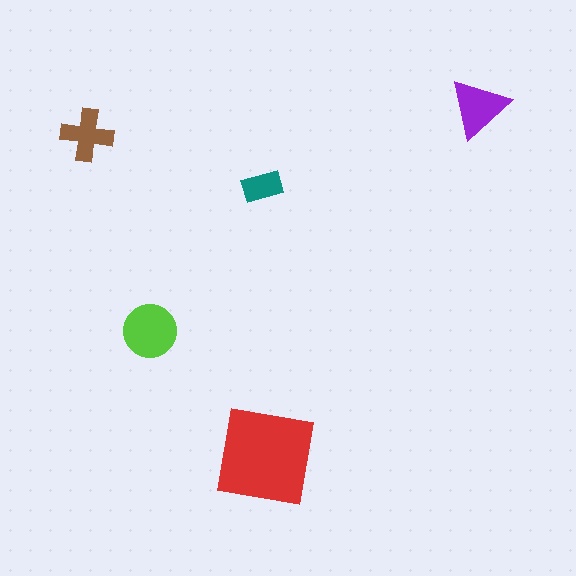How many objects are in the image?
There are 5 objects in the image.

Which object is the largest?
The red square.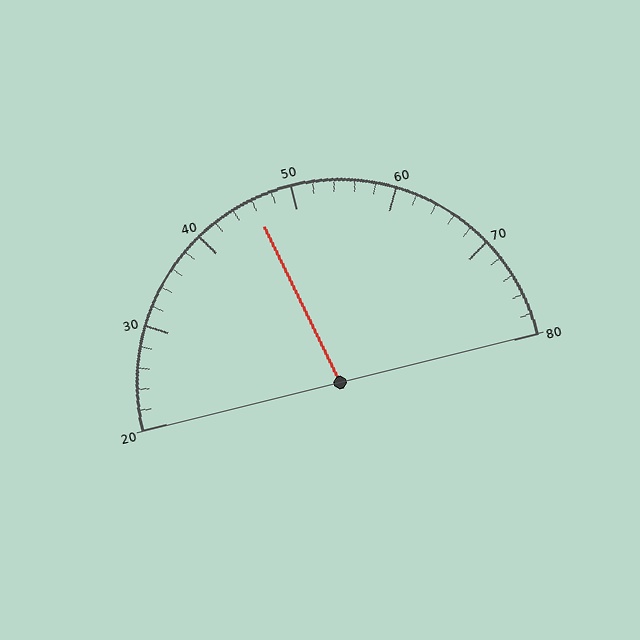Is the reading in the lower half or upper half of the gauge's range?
The reading is in the lower half of the range (20 to 80).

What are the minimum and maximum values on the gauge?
The gauge ranges from 20 to 80.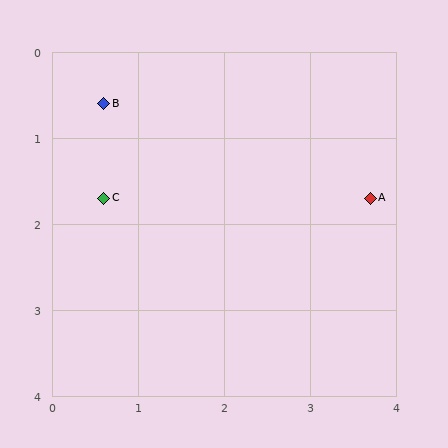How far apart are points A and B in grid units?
Points A and B are about 3.3 grid units apart.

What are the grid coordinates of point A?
Point A is at approximately (3.7, 1.7).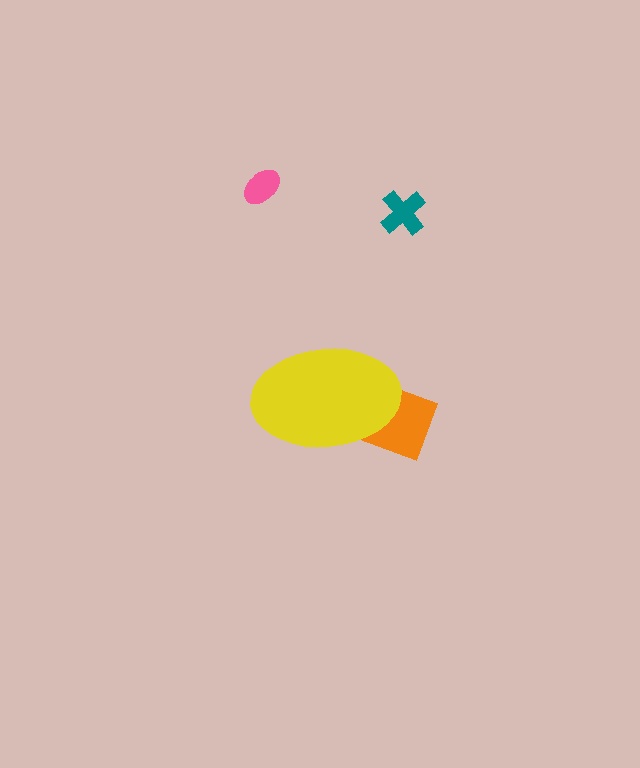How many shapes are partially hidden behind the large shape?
1 shape is partially hidden.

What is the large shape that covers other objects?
A yellow ellipse.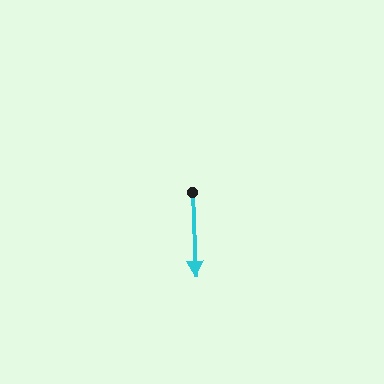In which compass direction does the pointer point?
South.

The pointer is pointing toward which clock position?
Roughly 6 o'clock.